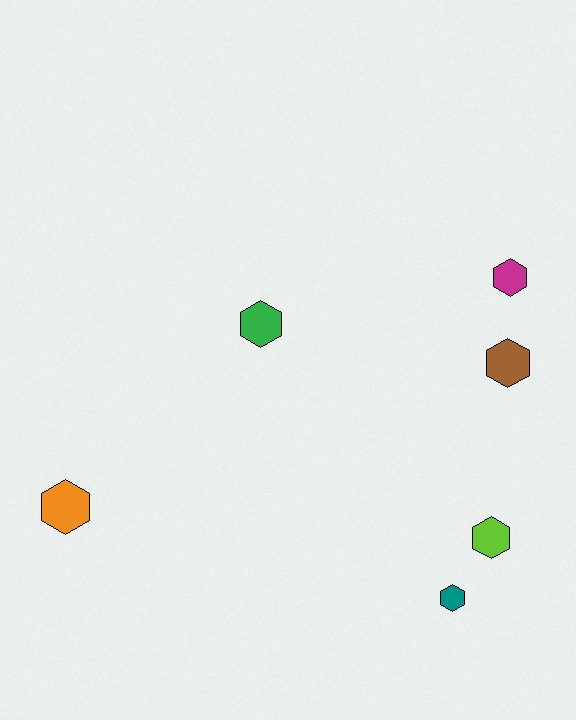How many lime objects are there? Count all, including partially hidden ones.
There is 1 lime object.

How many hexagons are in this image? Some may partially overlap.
There are 6 hexagons.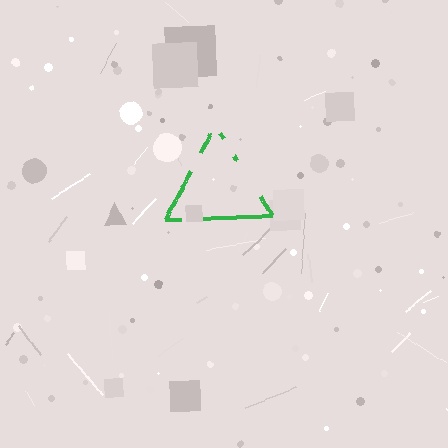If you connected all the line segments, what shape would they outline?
They would outline a triangle.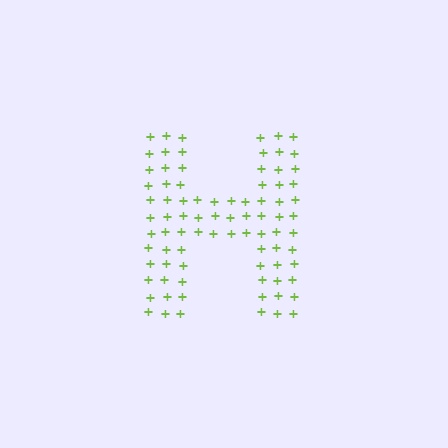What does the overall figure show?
The overall figure shows the letter H.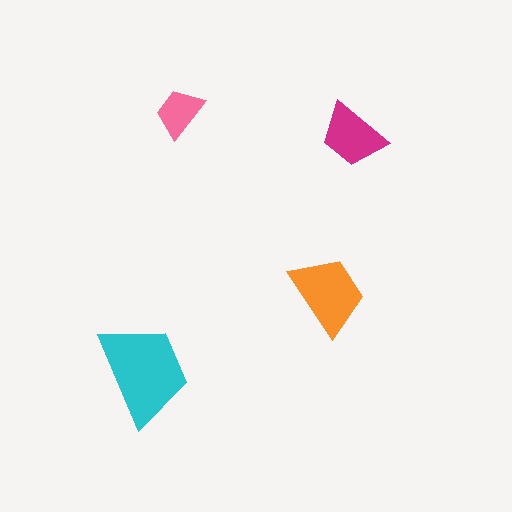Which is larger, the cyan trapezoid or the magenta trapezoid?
The cyan one.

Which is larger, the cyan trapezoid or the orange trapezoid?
The cyan one.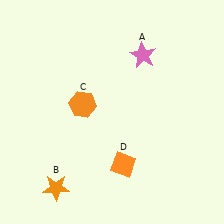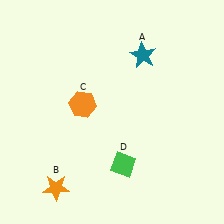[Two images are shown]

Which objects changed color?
A changed from pink to teal. D changed from orange to green.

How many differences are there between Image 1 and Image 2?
There are 2 differences between the two images.